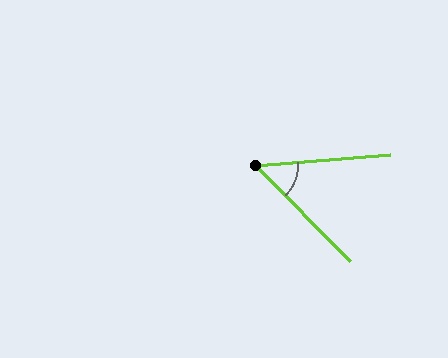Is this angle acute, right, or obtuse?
It is acute.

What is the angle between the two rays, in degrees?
Approximately 50 degrees.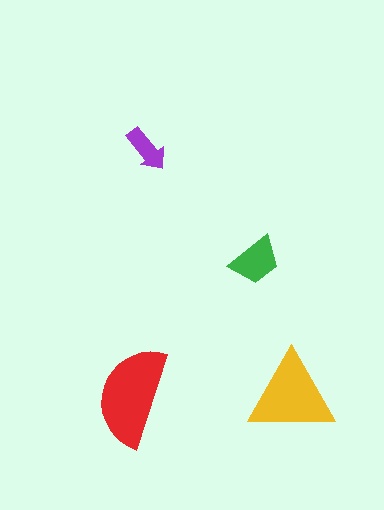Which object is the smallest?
The purple arrow.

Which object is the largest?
The red semicircle.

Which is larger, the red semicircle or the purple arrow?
The red semicircle.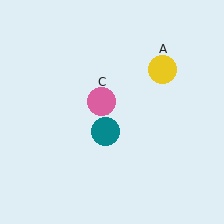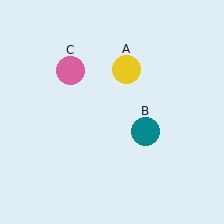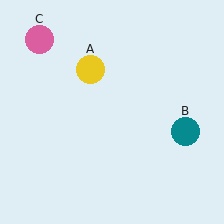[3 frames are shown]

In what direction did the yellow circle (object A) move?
The yellow circle (object A) moved left.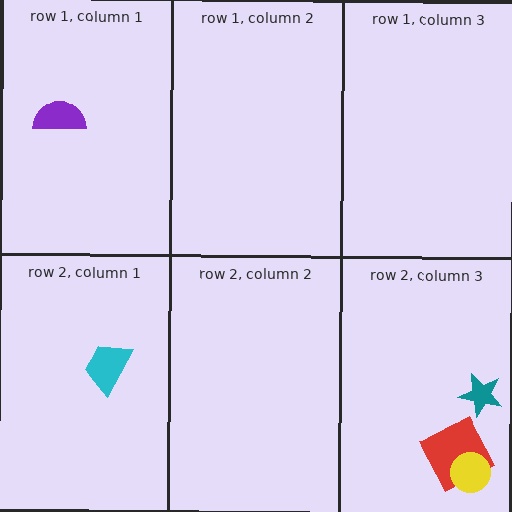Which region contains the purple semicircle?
The row 1, column 1 region.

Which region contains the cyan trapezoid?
The row 2, column 1 region.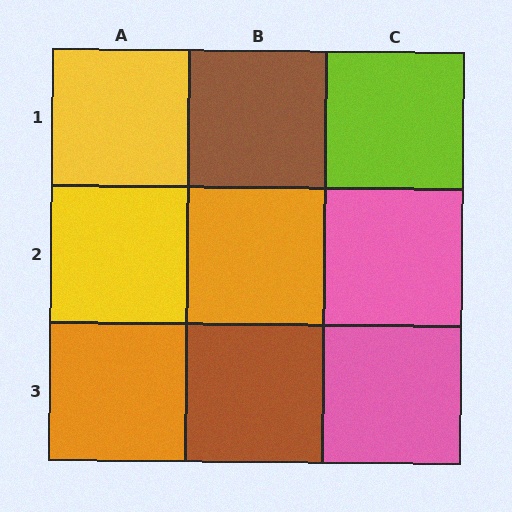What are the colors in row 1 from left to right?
Yellow, brown, lime.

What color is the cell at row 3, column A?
Orange.